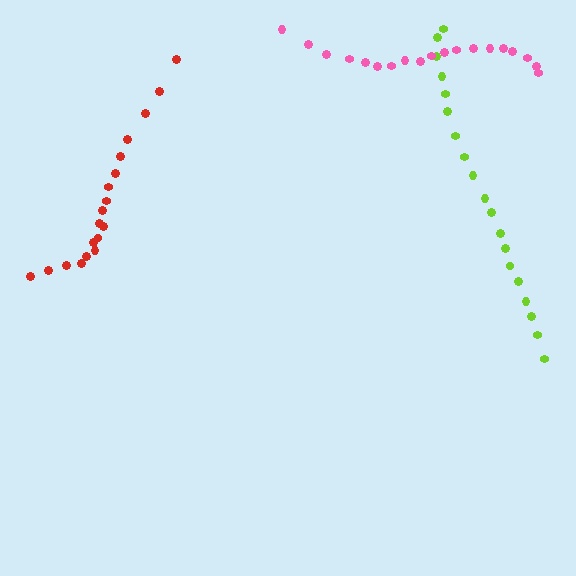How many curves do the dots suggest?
There are 3 distinct paths.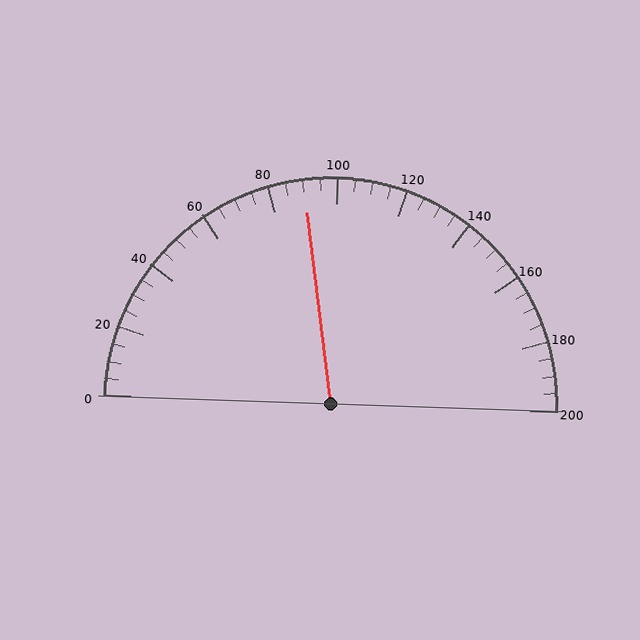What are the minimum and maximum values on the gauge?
The gauge ranges from 0 to 200.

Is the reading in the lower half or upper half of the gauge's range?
The reading is in the lower half of the range (0 to 200).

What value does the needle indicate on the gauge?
The needle indicates approximately 90.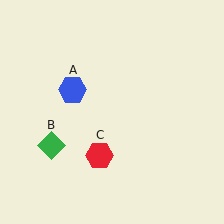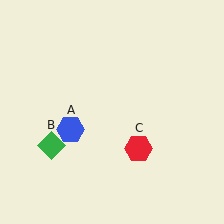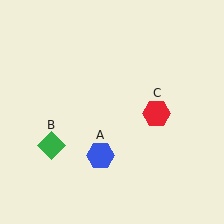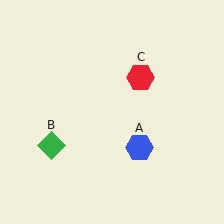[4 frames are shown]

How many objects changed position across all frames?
2 objects changed position: blue hexagon (object A), red hexagon (object C).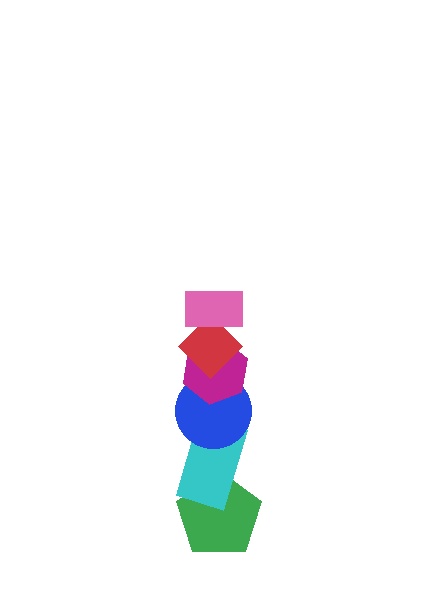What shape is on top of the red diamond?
The pink rectangle is on top of the red diamond.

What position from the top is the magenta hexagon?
The magenta hexagon is 3rd from the top.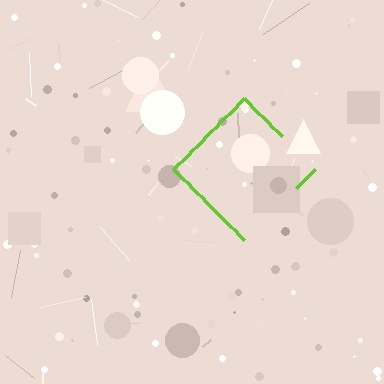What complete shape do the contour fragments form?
The contour fragments form a diamond.